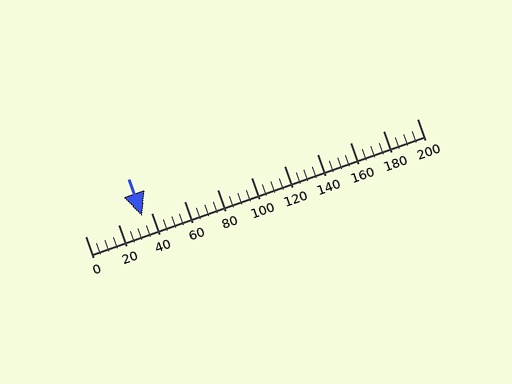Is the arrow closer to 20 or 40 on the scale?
The arrow is closer to 40.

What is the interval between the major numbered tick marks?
The major tick marks are spaced 20 units apart.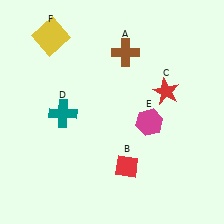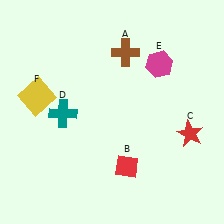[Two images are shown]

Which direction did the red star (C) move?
The red star (C) moved down.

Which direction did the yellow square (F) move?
The yellow square (F) moved down.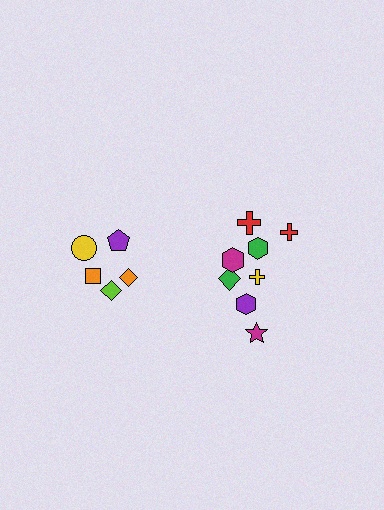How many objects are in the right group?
There are 8 objects.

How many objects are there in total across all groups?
There are 13 objects.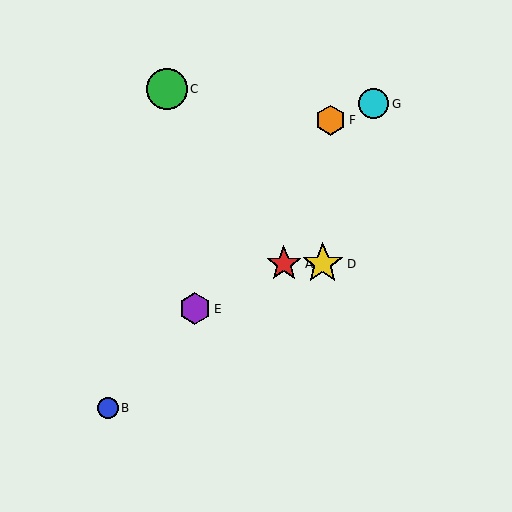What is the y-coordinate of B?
Object B is at y≈408.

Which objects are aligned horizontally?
Objects A, D are aligned horizontally.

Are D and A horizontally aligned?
Yes, both are at y≈264.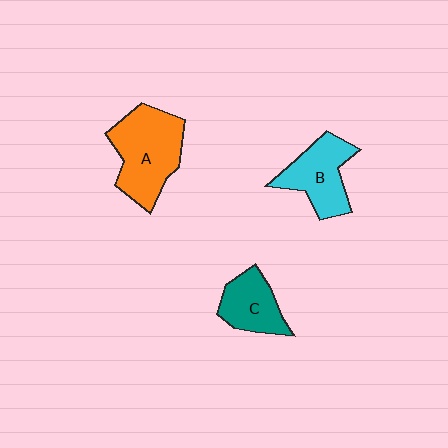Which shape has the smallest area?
Shape C (teal).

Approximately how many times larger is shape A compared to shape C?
Approximately 1.7 times.